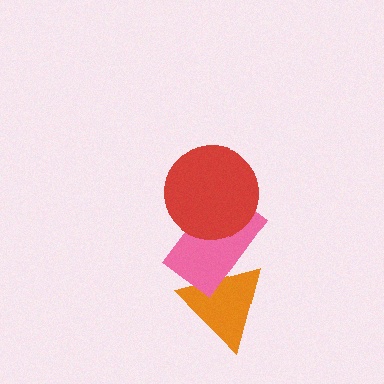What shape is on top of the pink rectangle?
The red circle is on top of the pink rectangle.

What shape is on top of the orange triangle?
The pink rectangle is on top of the orange triangle.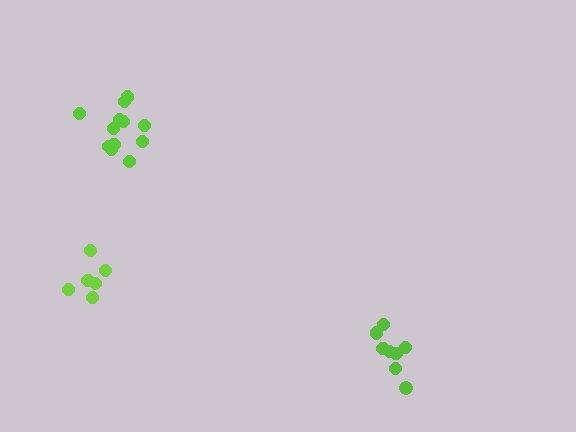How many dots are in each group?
Group 1: 6 dots, Group 2: 12 dots, Group 3: 8 dots (26 total).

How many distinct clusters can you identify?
There are 3 distinct clusters.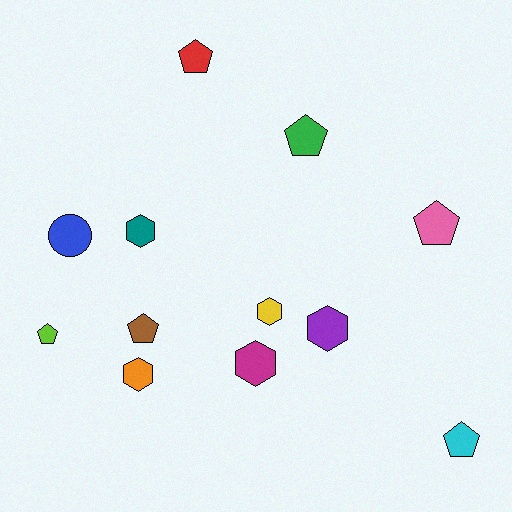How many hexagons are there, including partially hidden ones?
There are 5 hexagons.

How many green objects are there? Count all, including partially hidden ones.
There is 1 green object.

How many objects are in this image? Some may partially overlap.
There are 12 objects.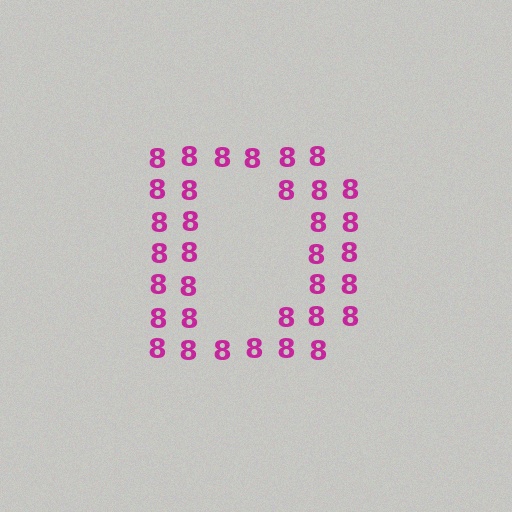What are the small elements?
The small elements are digit 8's.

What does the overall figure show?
The overall figure shows the letter D.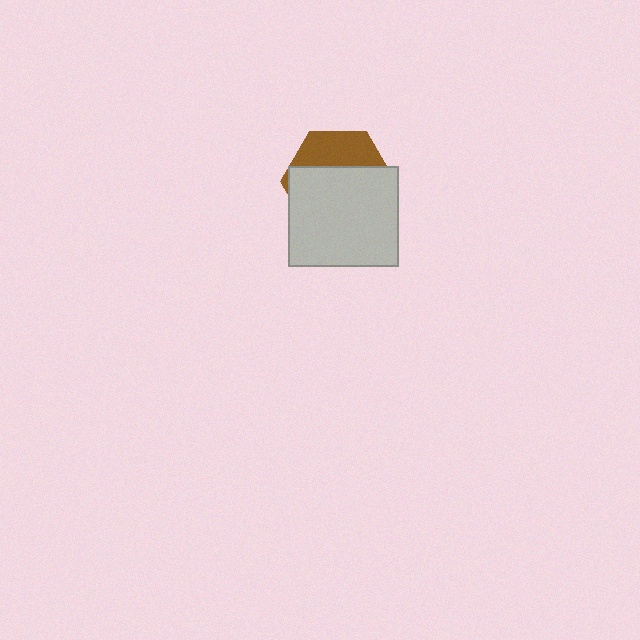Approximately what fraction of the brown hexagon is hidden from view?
Roughly 68% of the brown hexagon is hidden behind the light gray rectangle.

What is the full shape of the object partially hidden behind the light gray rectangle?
The partially hidden object is a brown hexagon.